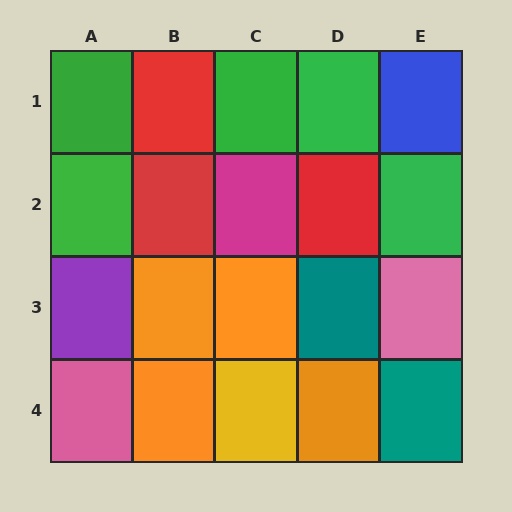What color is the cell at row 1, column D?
Green.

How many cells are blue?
1 cell is blue.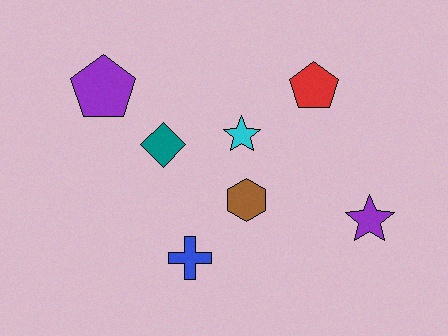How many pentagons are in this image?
There are 2 pentagons.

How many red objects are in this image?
There is 1 red object.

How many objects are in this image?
There are 7 objects.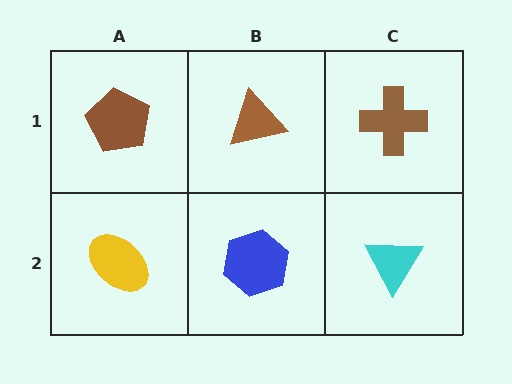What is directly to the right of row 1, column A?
A brown triangle.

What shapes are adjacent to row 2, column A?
A brown pentagon (row 1, column A), a blue hexagon (row 2, column B).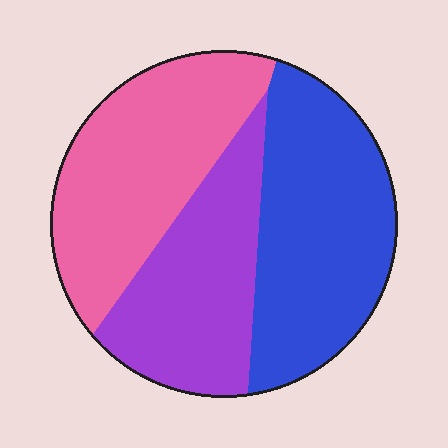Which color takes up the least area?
Purple, at roughly 30%.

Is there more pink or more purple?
Pink.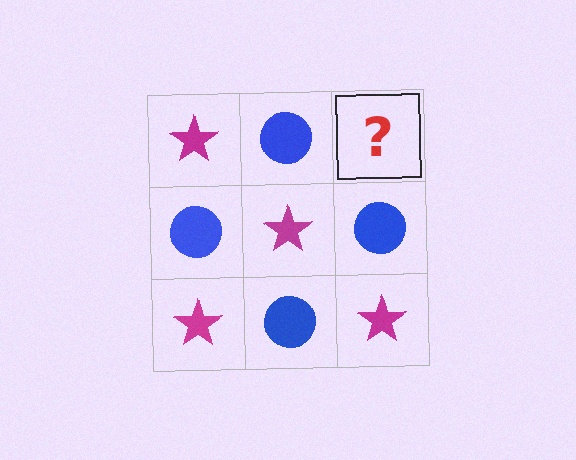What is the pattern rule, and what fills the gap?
The rule is that it alternates magenta star and blue circle in a checkerboard pattern. The gap should be filled with a magenta star.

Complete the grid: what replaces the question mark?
The question mark should be replaced with a magenta star.